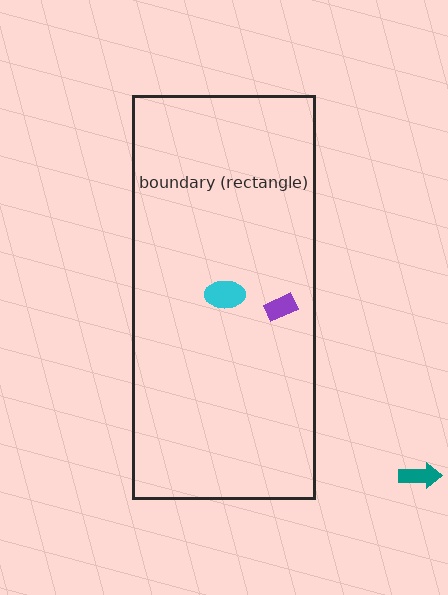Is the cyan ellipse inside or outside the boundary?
Inside.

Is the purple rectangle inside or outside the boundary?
Inside.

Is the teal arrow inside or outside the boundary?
Outside.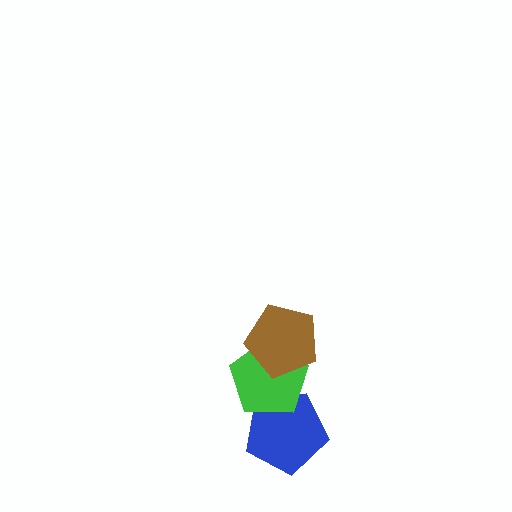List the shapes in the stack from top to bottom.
From top to bottom: the brown pentagon, the green pentagon, the blue pentagon.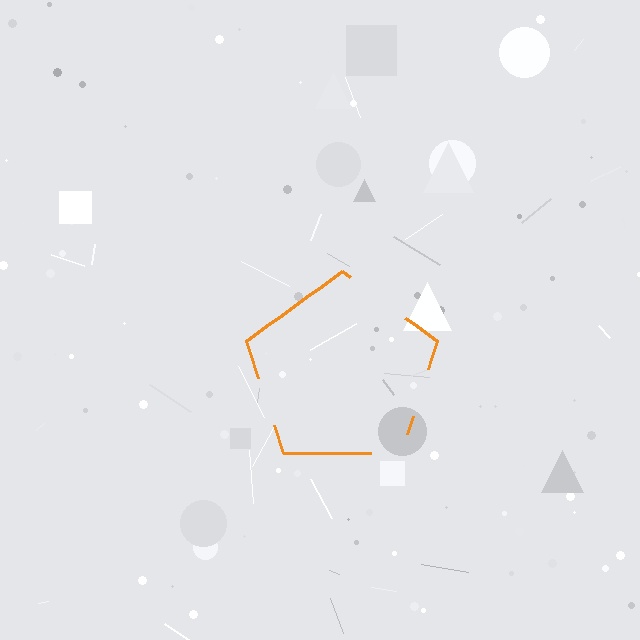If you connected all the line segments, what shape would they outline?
They would outline a pentagon.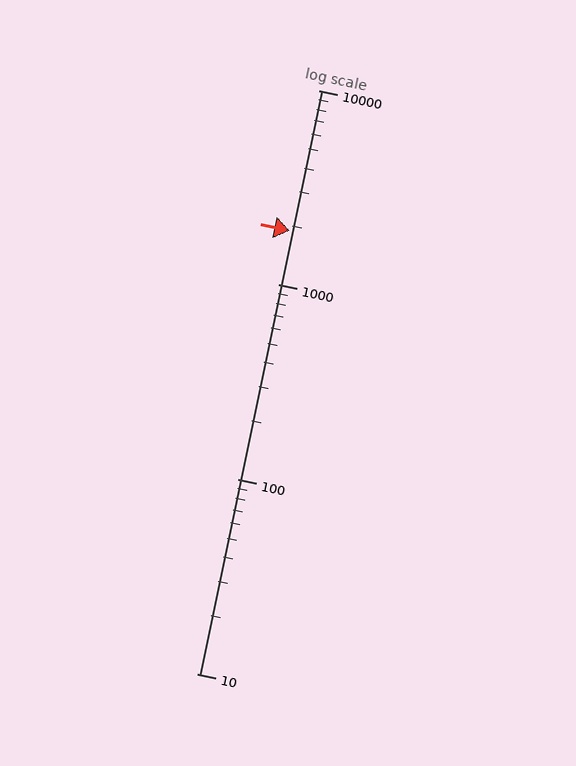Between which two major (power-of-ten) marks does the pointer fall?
The pointer is between 1000 and 10000.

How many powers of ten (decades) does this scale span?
The scale spans 3 decades, from 10 to 10000.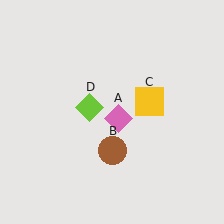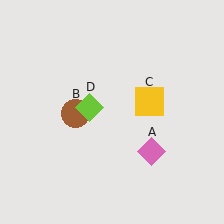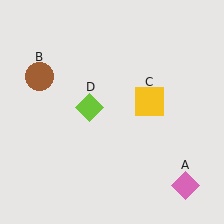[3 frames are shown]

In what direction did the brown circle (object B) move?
The brown circle (object B) moved up and to the left.